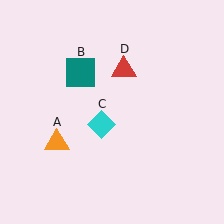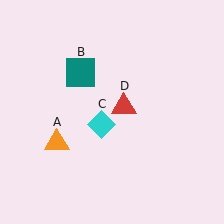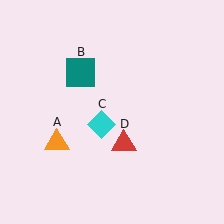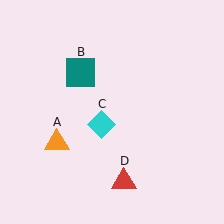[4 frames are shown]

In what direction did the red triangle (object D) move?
The red triangle (object D) moved down.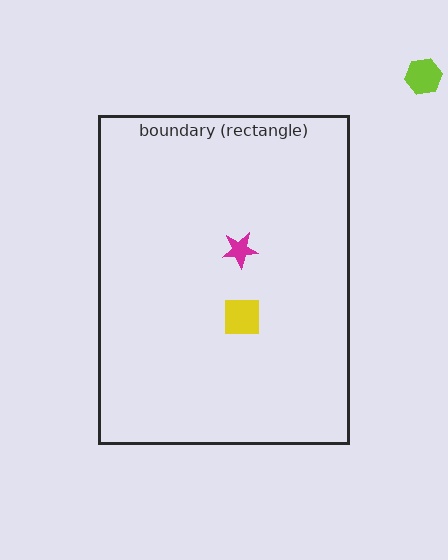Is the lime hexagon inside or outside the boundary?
Outside.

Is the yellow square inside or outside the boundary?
Inside.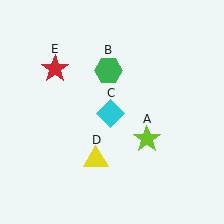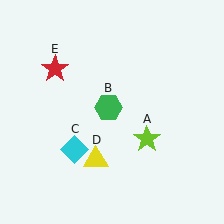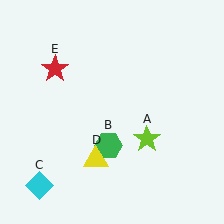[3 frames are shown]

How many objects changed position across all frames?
2 objects changed position: green hexagon (object B), cyan diamond (object C).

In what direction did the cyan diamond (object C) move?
The cyan diamond (object C) moved down and to the left.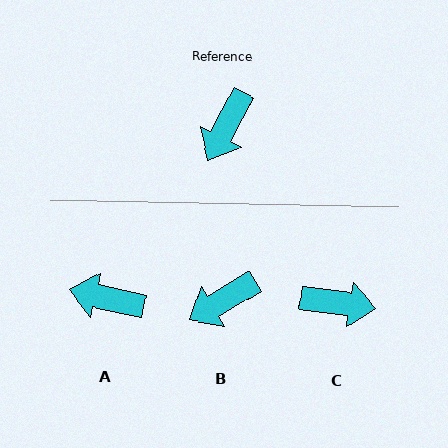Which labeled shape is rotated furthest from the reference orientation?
C, about 110 degrees away.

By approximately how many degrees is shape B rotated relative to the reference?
Approximately 31 degrees clockwise.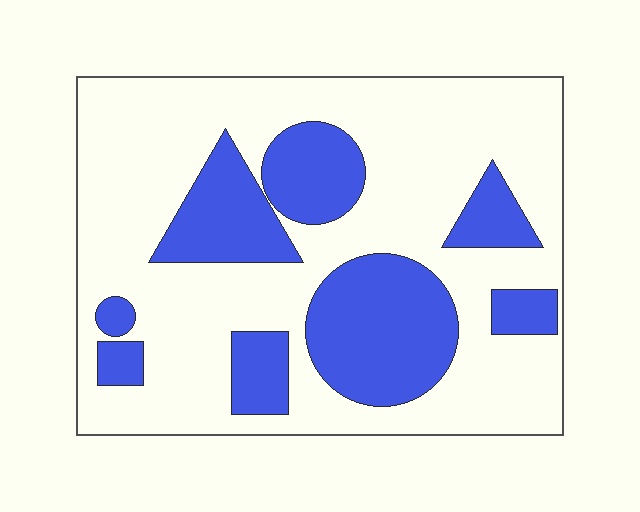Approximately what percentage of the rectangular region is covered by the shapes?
Approximately 30%.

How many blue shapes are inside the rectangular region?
8.